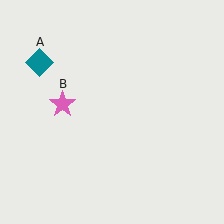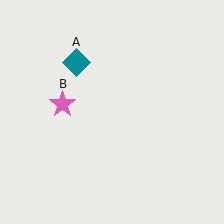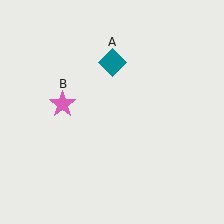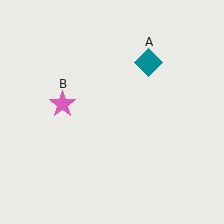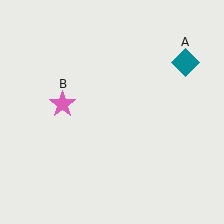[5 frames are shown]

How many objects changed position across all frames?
1 object changed position: teal diamond (object A).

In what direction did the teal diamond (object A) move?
The teal diamond (object A) moved right.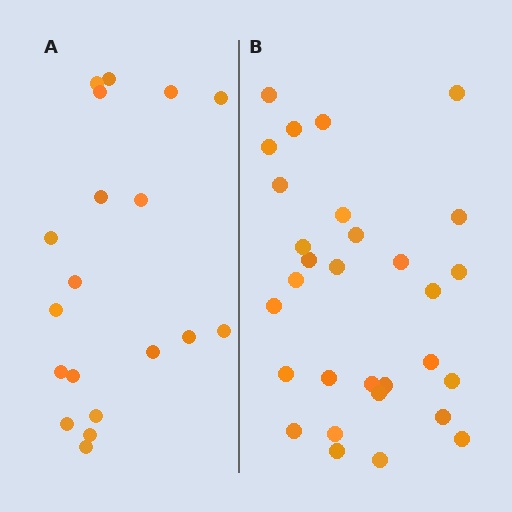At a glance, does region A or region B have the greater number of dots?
Region B (the right region) has more dots.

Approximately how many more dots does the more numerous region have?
Region B has roughly 12 or so more dots than region A.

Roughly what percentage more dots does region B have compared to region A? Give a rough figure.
About 60% more.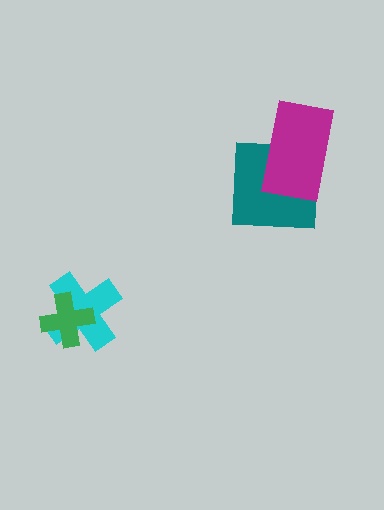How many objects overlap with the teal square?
1 object overlaps with the teal square.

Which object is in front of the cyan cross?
The green cross is in front of the cyan cross.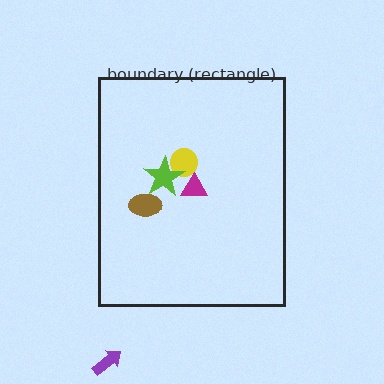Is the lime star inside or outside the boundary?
Inside.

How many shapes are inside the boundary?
4 inside, 1 outside.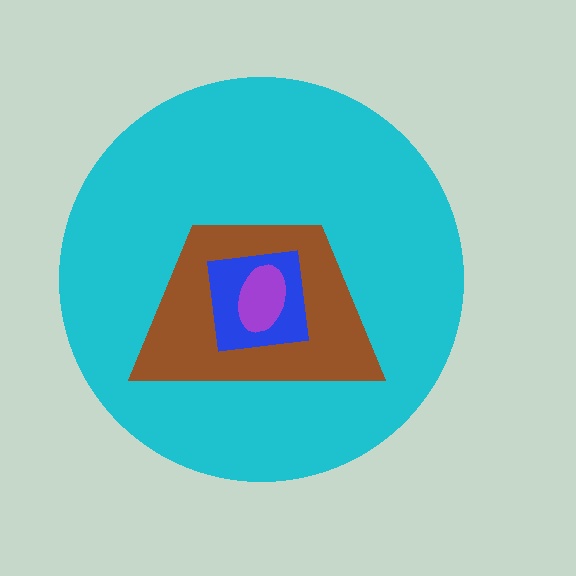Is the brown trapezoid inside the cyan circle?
Yes.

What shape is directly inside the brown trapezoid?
The blue square.